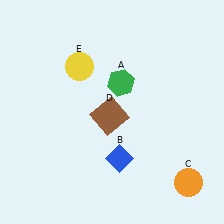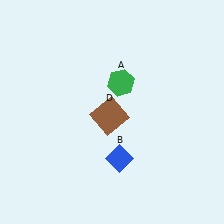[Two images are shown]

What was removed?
The orange circle (C), the yellow circle (E) were removed in Image 2.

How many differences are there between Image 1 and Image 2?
There are 2 differences between the two images.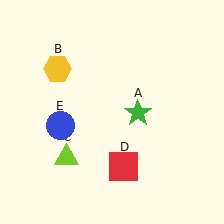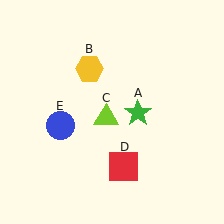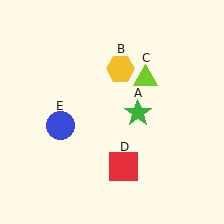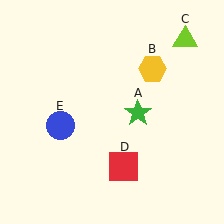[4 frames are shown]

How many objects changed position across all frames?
2 objects changed position: yellow hexagon (object B), lime triangle (object C).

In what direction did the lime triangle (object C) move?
The lime triangle (object C) moved up and to the right.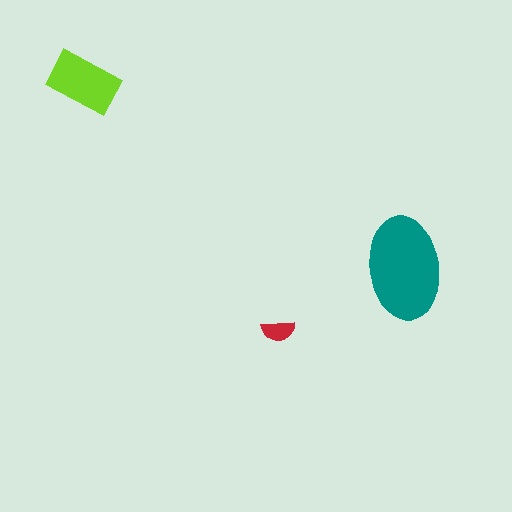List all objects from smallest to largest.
The red semicircle, the lime rectangle, the teal ellipse.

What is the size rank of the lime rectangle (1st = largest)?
2nd.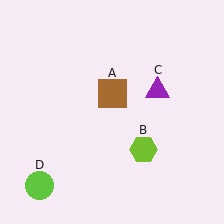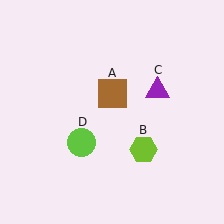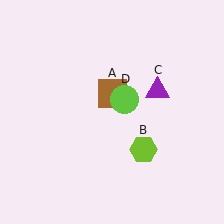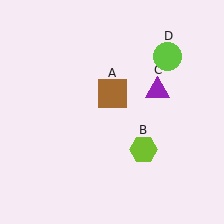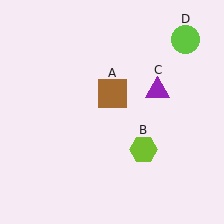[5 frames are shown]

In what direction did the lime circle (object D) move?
The lime circle (object D) moved up and to the right.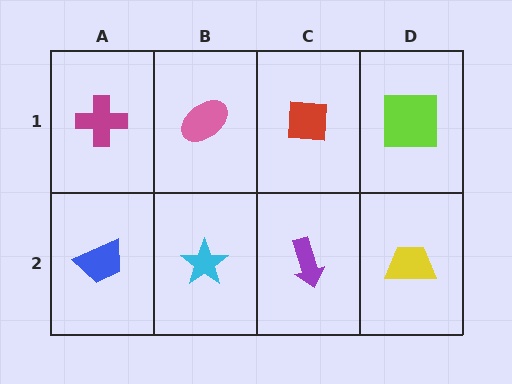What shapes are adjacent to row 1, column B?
A cyan star (row 2, column B), a magenta cross (row 1, column A), a red square (row 1, column C).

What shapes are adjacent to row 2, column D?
A lime square (row 1, column D), a purple arrow (row 2, column C).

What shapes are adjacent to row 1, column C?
A purple arrow (row 2, column C), a pink ellipse (row 1, column B), a lime square (row 1, column D).